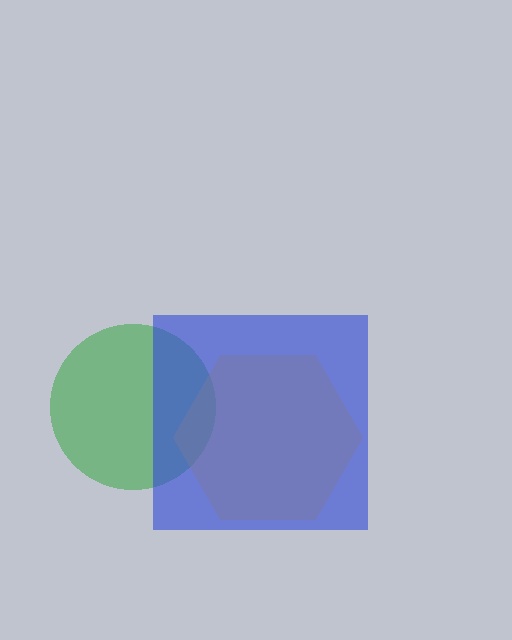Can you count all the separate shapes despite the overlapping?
Yes, there are 3 separate shapes.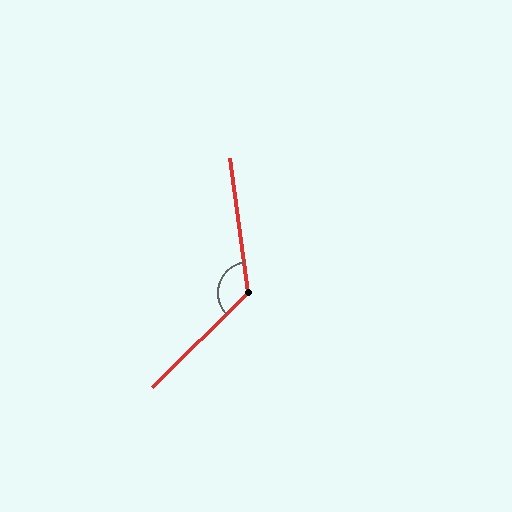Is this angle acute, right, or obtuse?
It is obtuse.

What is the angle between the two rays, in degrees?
Approximately 127 degrees.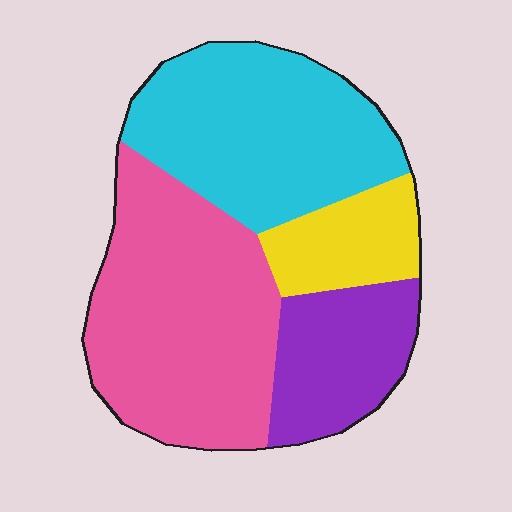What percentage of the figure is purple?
Purple takes up about one sixth (1/6) of the figure.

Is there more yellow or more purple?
Purple.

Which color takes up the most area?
Pink, at roughly 40%.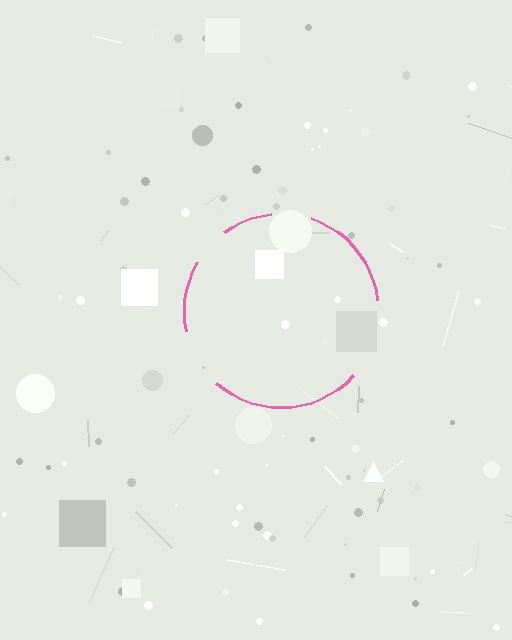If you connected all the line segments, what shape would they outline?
They would outline a circle.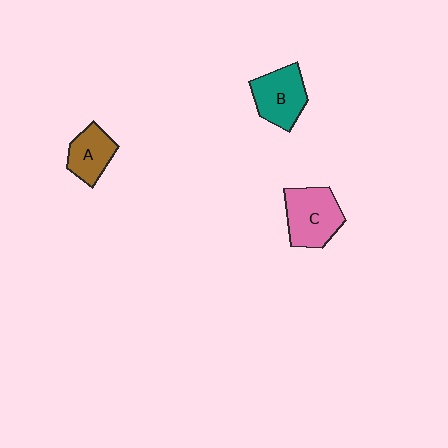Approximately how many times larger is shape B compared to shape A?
Approximately 1.3 times.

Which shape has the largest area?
Shape C (pink).